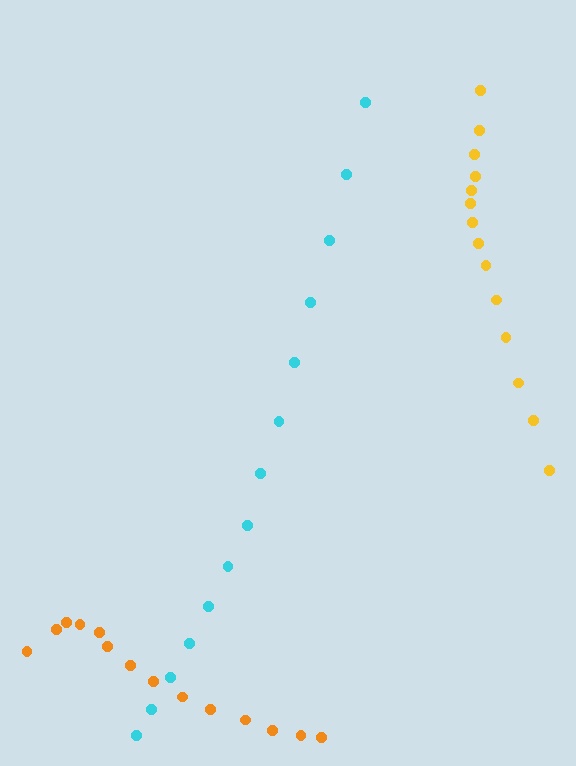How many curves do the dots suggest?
There are 3 distinct paths.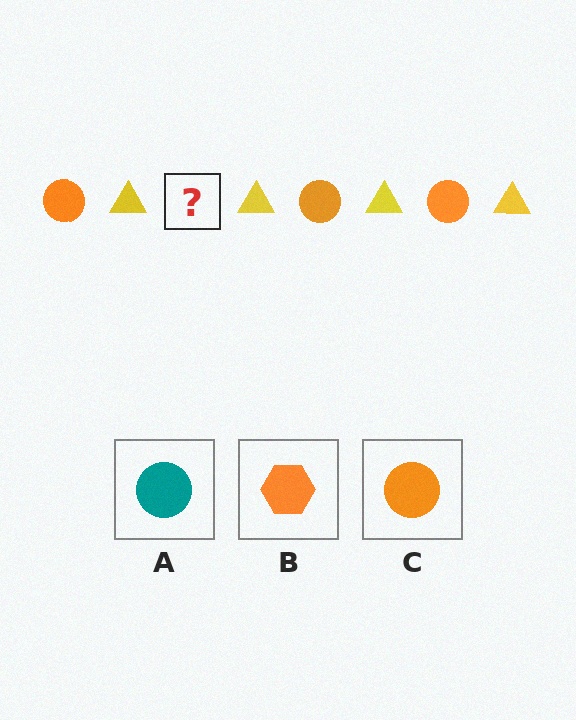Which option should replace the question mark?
Option C.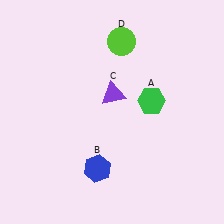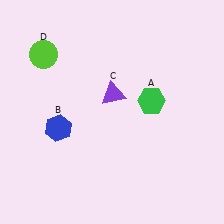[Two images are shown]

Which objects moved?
The objects that moved are: the blue hexagon (B), the lime circle (D).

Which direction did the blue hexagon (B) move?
The blue hexagon (B) moved up.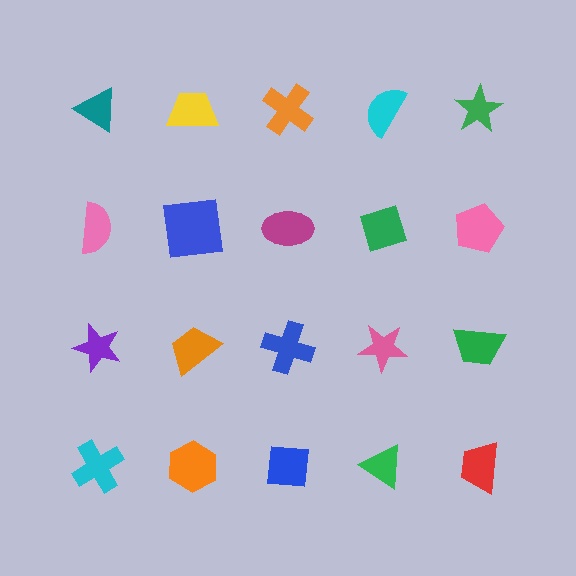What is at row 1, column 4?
A cyan semicircle.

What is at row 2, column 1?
A pink semicircle.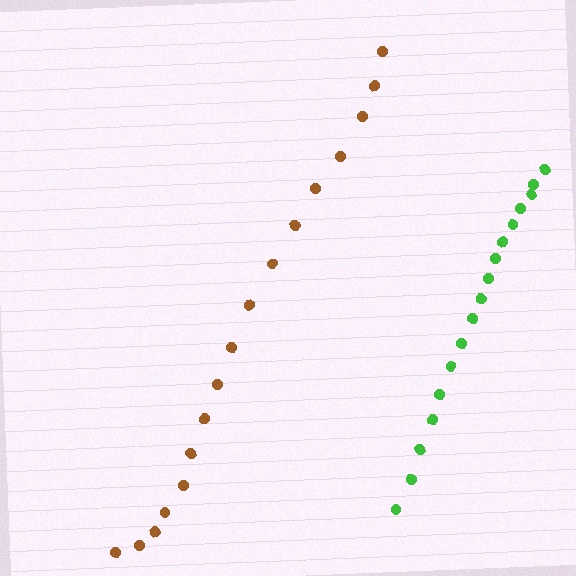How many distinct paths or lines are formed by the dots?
There are 2 distinct paths.